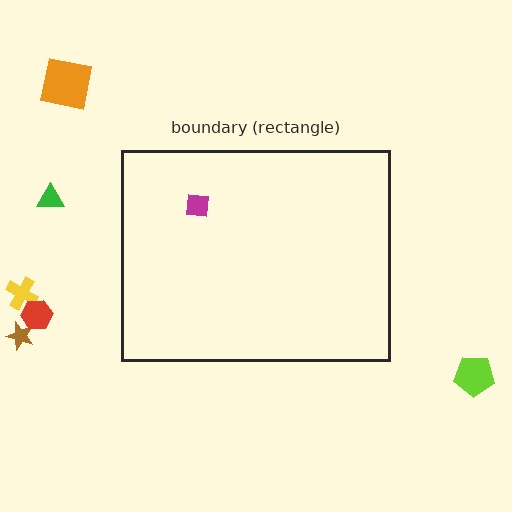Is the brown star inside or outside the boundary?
Outside.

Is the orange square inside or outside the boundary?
Outside.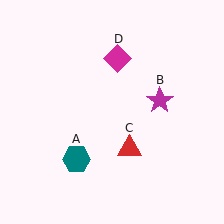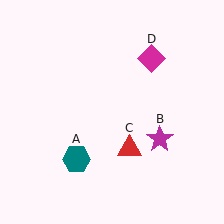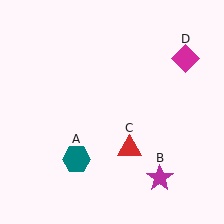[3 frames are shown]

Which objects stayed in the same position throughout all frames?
Teal hexagon (object A) and red triangle (object C) remained stationary.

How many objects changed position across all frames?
2 objects changed position: magenta star (object B), magenta diamond (object D).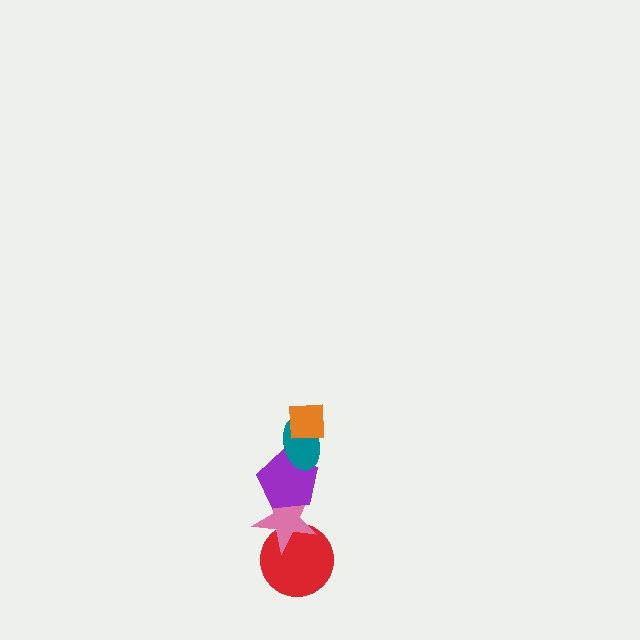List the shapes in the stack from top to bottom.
From top to bottom: the orange square, the teal ellipse, the purple pentagon, the pink star, the red circle.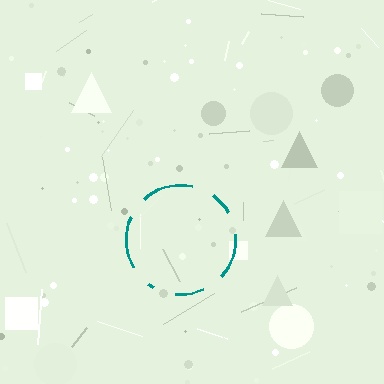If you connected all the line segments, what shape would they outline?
They would outline a circle.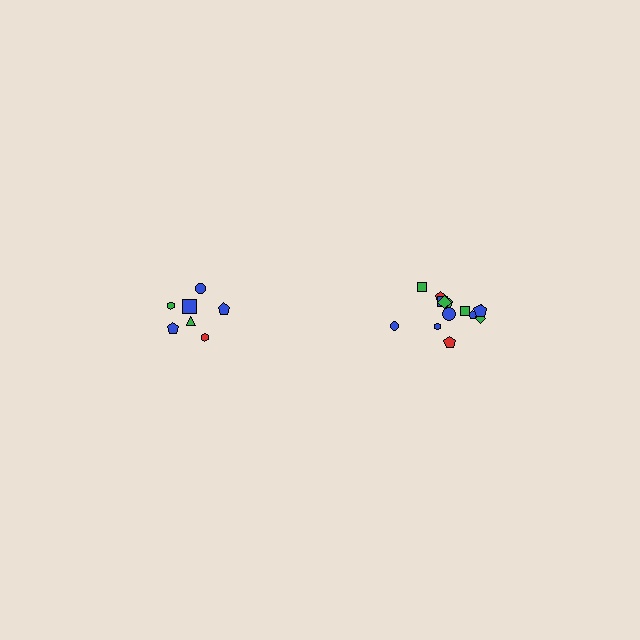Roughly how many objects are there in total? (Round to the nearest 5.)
Roughly 20 objects in total.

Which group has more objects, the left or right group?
The right group.